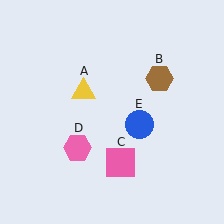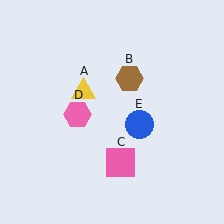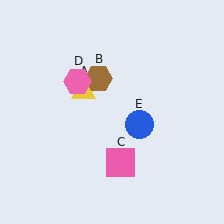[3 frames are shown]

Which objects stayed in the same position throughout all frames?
Yellow triangle (object A) and pink square (object C) and blue circle (object E) remained stationary.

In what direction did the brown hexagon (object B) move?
The brown hexagon (object B) moved left.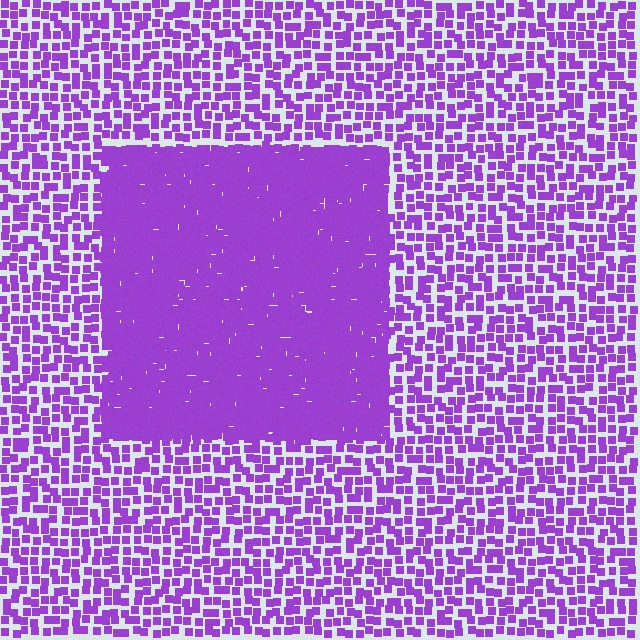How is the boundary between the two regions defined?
The boundary is defined by a change in element density (approximately 2.5x ratio). All elements are the same color, size, and shape.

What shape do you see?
I see a rectangle.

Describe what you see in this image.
The image contains small purple elements arranged at two different densities. A rectangle-shaped region is visible where the elements are more densely packed than the surrounding area.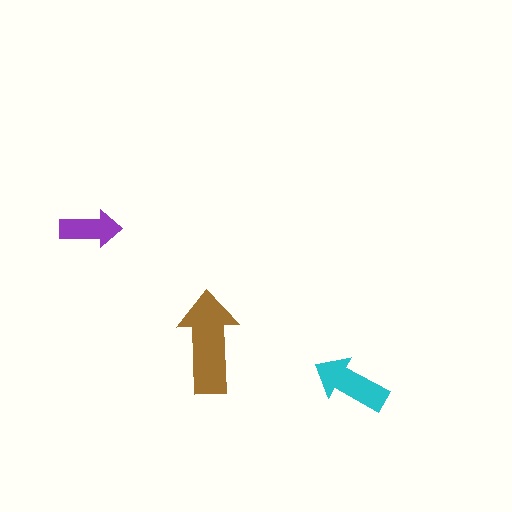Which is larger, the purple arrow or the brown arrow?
The brown one.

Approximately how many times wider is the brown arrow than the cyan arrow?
About 1.5 times wider.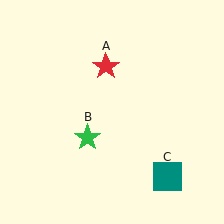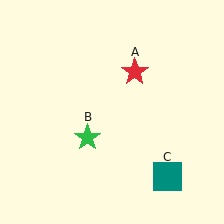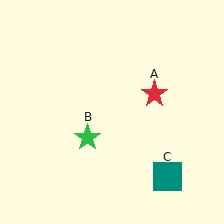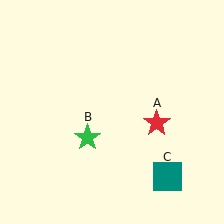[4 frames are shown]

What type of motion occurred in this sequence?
The red star (object A) rotated clockwise around the center of the scene.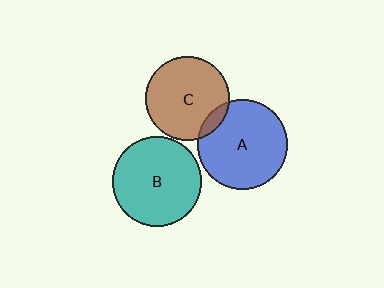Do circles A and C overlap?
Yes.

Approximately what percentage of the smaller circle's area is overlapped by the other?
Approximately 10%.